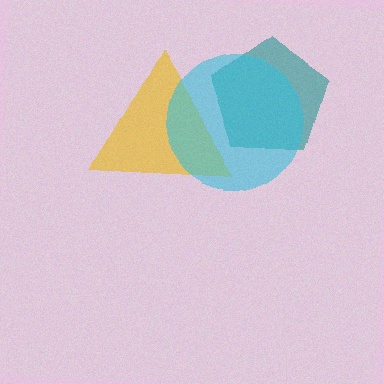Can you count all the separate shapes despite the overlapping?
Yes, there are 3 separate shapes.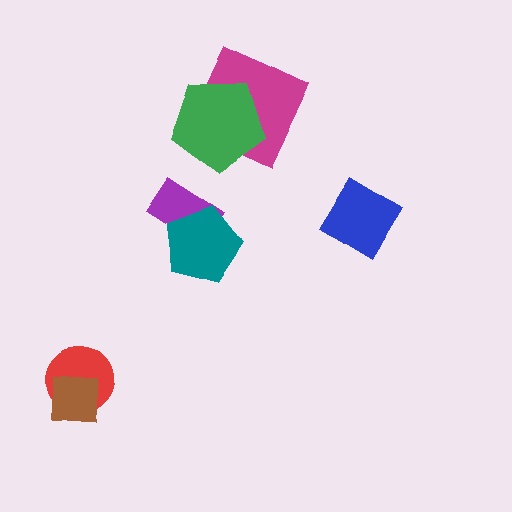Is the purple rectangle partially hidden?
Yes, it is partially covered by another shape.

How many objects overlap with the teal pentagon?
1 object overlaps with the teal pentagon.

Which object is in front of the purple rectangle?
The teal pentagon is in front of the purple rectangle.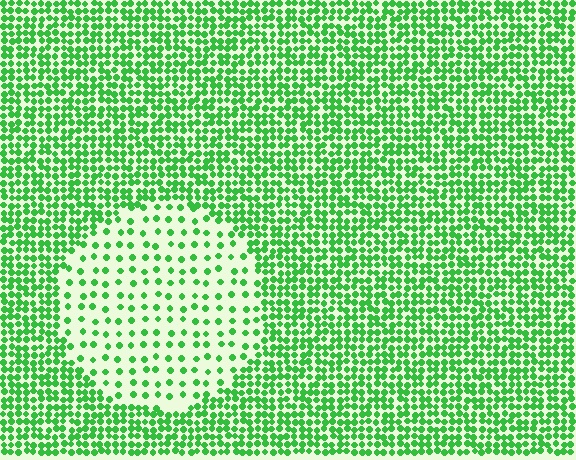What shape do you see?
I see a circle.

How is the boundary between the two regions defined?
The boundary is defined by a change in element density (approximately 2.8x ratio). All elements are the same color, size, and shape.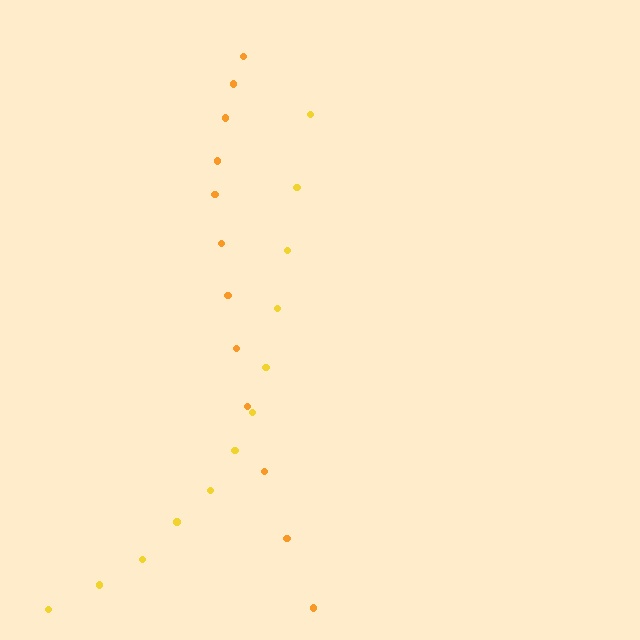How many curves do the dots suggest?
There are 2 distinct paths.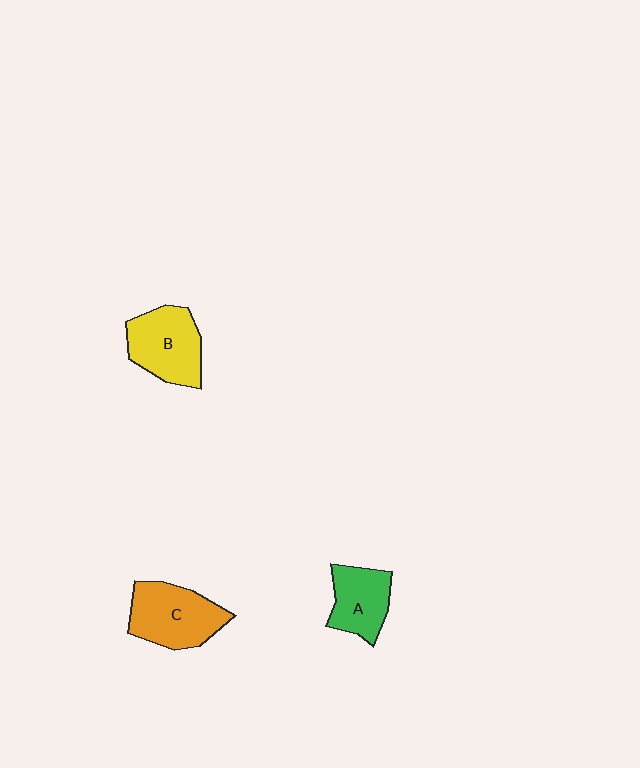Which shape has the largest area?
Shape C (orange).